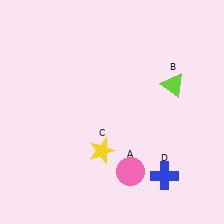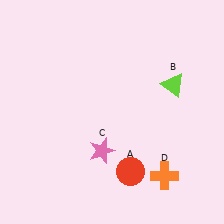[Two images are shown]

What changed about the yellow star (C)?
In Image 1, C is yellow. In Image 2, it changed to pink.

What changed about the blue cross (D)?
In Image 1, D is blue. In Image 2, it changed to orange.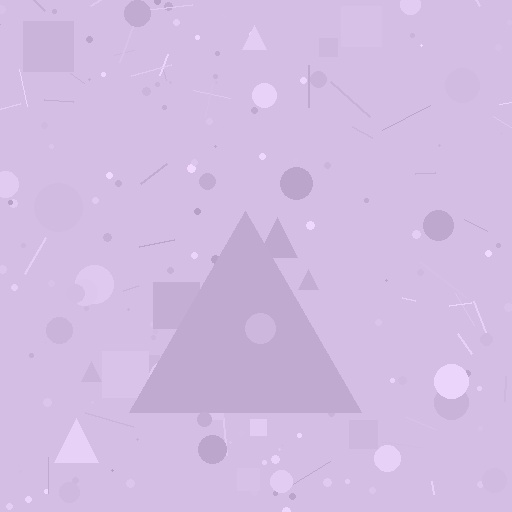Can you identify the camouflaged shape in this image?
The camouflaged shape is a triangle.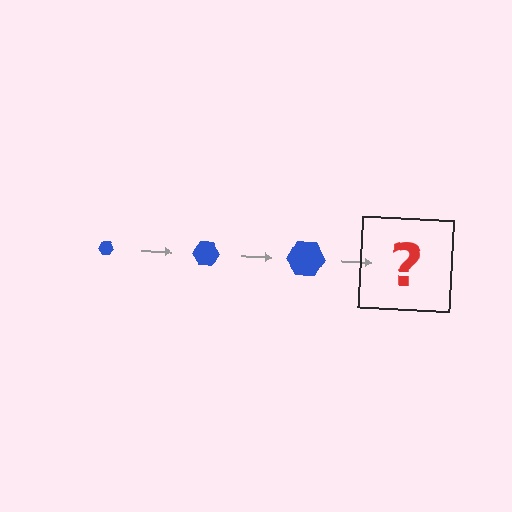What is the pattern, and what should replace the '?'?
The pattern is that the hexagon gets progressively larger each step. The '?' should be a blue hexagon, larger than the previous one.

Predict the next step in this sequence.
The next step is a blue hexagon, larger than the previous one.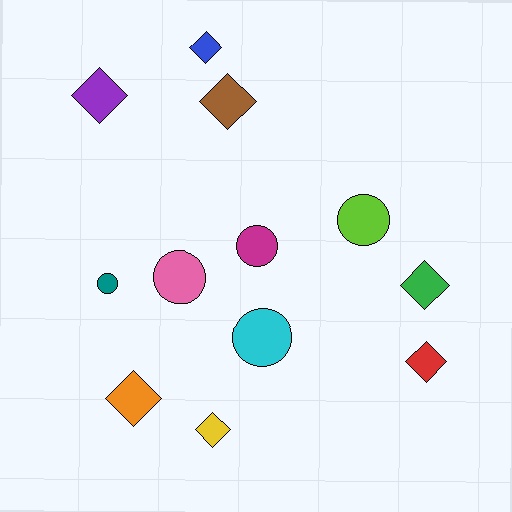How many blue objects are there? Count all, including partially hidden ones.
There is 1 blue object.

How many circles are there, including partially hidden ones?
There are 5 circles.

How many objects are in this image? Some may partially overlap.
There are 12 objects.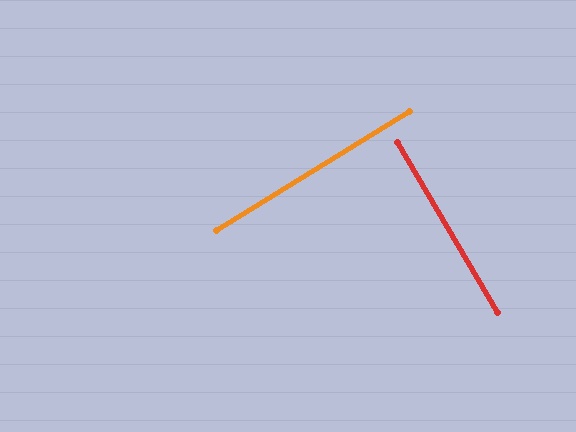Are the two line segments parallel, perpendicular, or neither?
Perpendicular — they meet at approximately 89°.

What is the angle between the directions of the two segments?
Approximately 89 degrees.